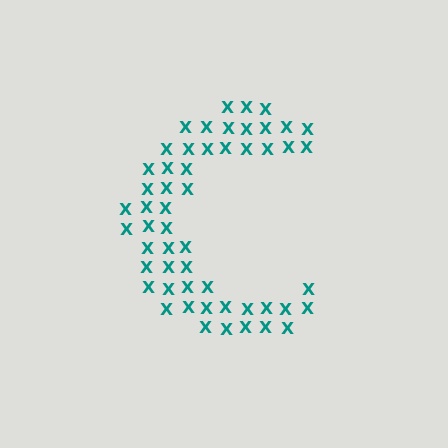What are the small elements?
The small elements are letter X's.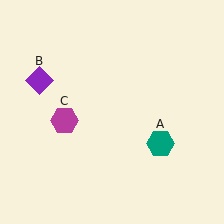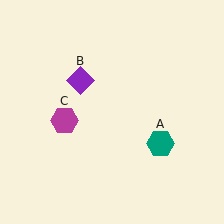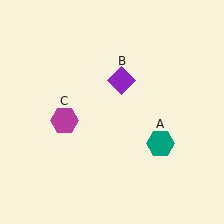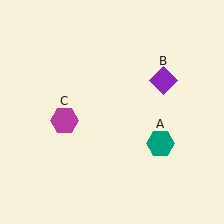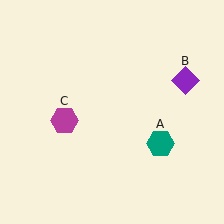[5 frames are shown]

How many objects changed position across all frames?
1 object changed position: purple diamond (object B).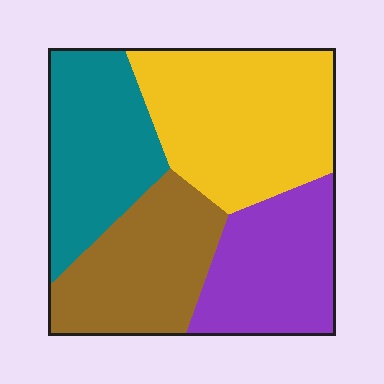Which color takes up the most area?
Yellow, at roughly 30%.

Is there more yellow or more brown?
Yellow.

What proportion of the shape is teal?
Teal covers around 25% of the shape.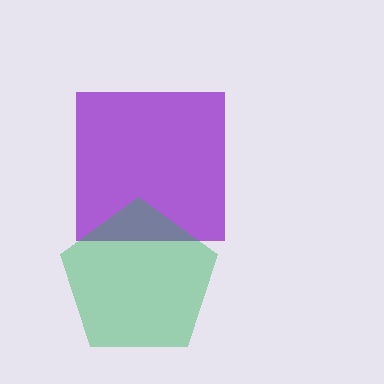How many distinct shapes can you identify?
There are 2 distinct shapes: a purple square, a green pentagon.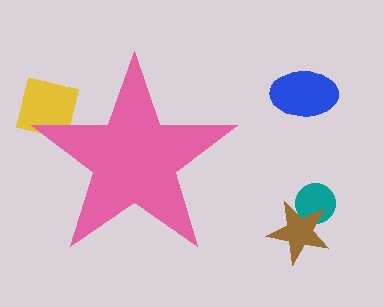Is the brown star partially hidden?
No, the brown star is fully visible.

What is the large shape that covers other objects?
A pink star.